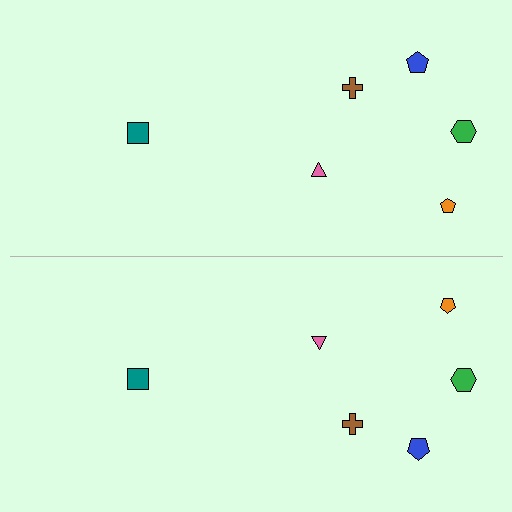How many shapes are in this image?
There are 12 shapes in this image.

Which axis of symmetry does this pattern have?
The pattern has a horizontal axis of symmetry running through the center of the image.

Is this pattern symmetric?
Yes, this pattern has bilateral (reflection) symmetry.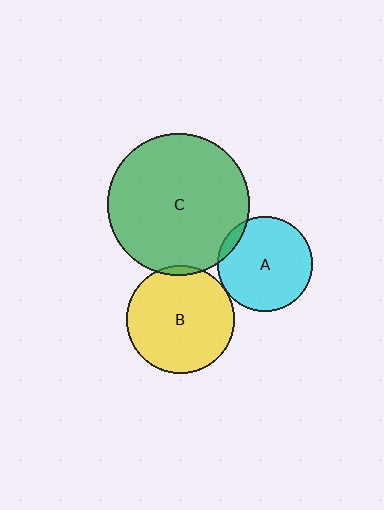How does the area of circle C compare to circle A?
Approximately 2.2 times.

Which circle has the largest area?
Circle C (green).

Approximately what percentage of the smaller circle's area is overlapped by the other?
Approximately 5%.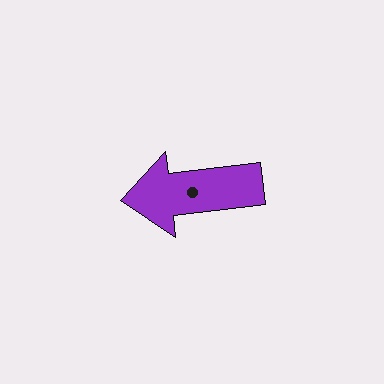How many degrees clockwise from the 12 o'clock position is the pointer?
Approximately 263 degrees.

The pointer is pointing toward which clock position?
Roughly 9 o'clock.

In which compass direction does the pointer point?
West.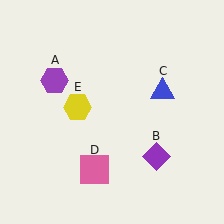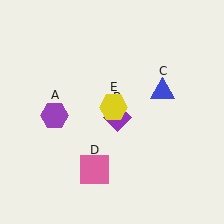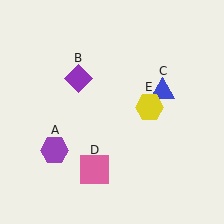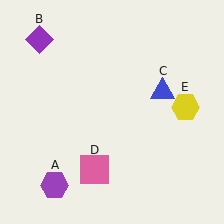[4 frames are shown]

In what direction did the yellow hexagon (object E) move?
The yellow hexagon (object E) moved right.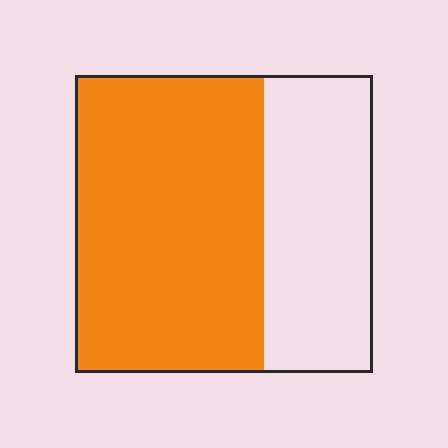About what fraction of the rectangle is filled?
About five eighths (5/8).